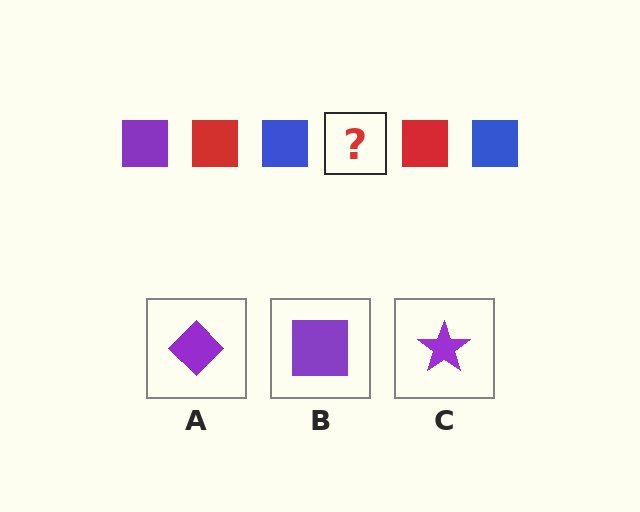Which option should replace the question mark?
Option B.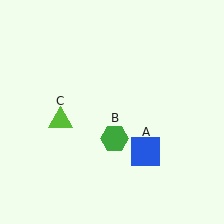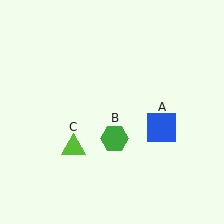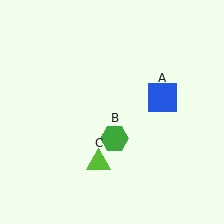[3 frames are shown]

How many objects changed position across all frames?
2 objects changed position: blue square (object A), lime triangle (object C).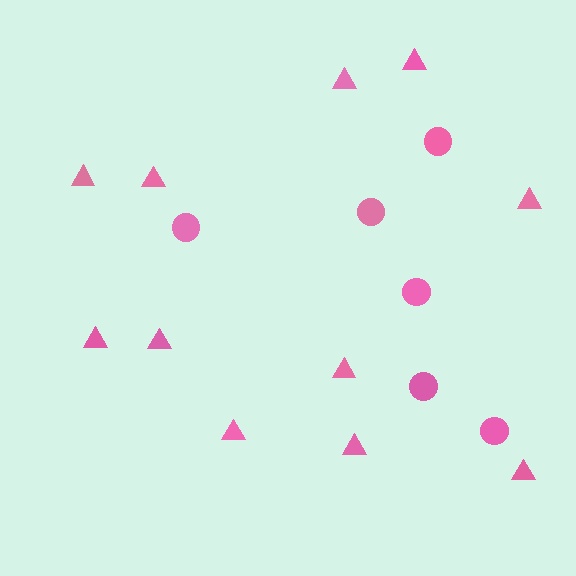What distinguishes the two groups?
There are 2 groups: one group of triangles (11) and one group of circles (6).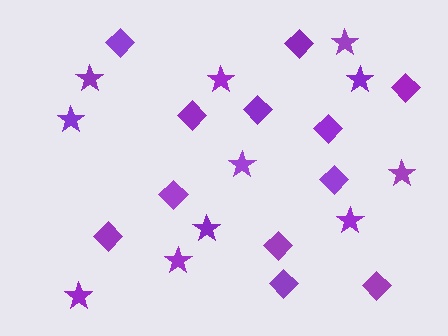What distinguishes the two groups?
There are 2 groups: one group of stars (11) and one group of diamonds (12).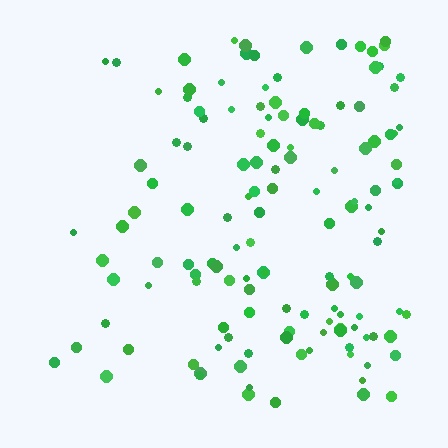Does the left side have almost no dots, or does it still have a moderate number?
Still a moderate number, just noticeably fewer than the right.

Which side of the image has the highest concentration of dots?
The right.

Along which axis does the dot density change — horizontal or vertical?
Horizontal.